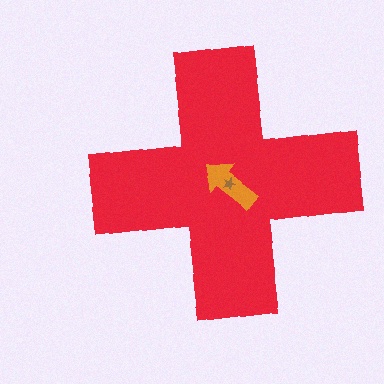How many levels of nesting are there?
3.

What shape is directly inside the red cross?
The orange arrow.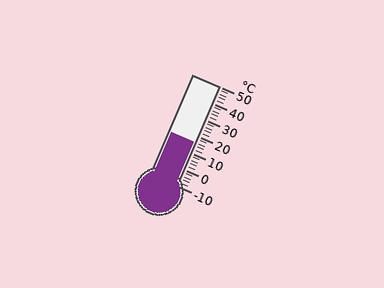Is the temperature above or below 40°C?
The temperature is below 40°C.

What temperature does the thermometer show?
The thermometer shows approximately 16°C.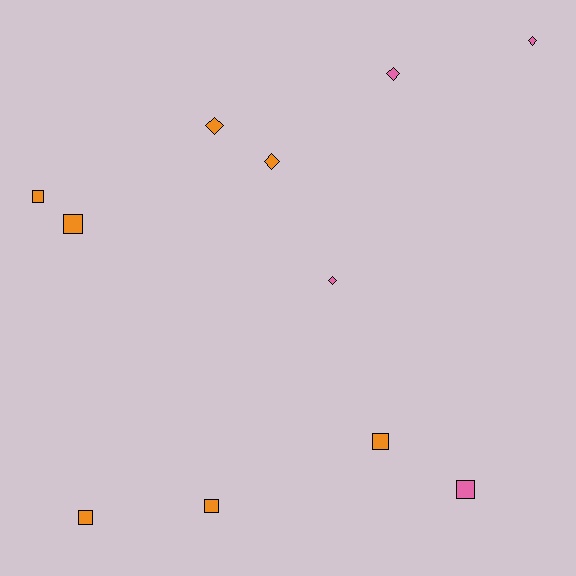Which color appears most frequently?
Orange, with 7 objects.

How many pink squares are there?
There is 1 pink square.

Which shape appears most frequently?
Square, with 6 objects.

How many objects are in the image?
There are 11 objects.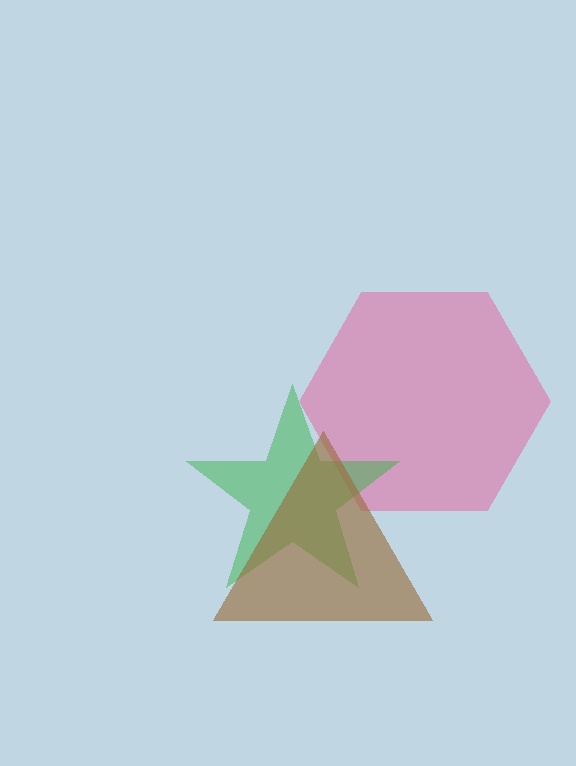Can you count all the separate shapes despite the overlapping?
Yes, there are 3 separate shapes.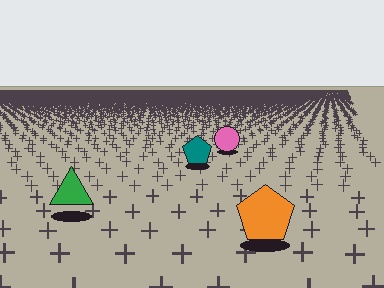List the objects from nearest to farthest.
From nearest to farthest: the orange pentagon, the green triangle, the teal pentagon, the pink circle.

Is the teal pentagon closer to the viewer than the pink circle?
Yes. The teal pentagon is closer — you can tell from the texture gradient: the ground texture is coarser near it.